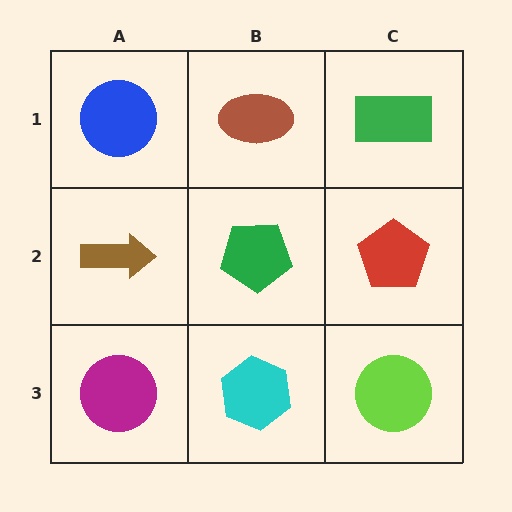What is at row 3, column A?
A magenta circle.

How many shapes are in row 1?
3 shapes.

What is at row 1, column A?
A blue circle.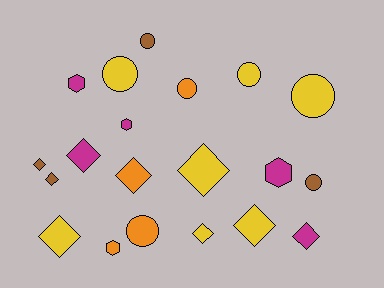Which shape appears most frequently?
Diamond, with 9 objects.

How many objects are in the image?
There are 20 objects.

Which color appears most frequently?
Yellow, with 7 objects.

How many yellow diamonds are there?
There are 4 yellow diamonds.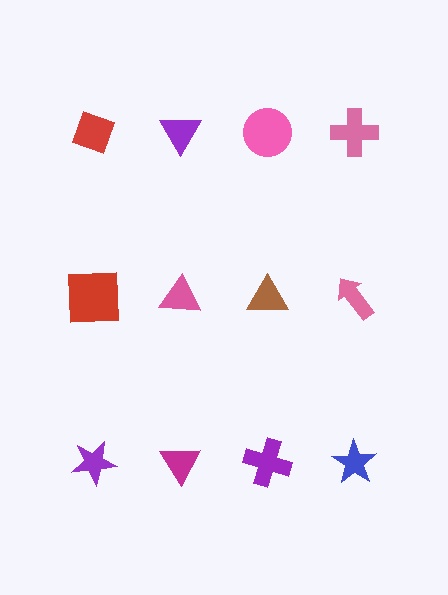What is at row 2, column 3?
A brown triangle.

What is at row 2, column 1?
A red square.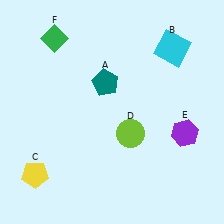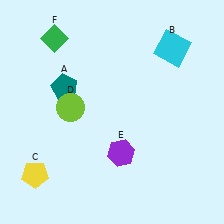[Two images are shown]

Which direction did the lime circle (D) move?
The lime circle (D) moved left.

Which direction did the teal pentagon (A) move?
The teal pentagon (A) moved left.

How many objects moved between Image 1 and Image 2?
3 objects moved between the two images.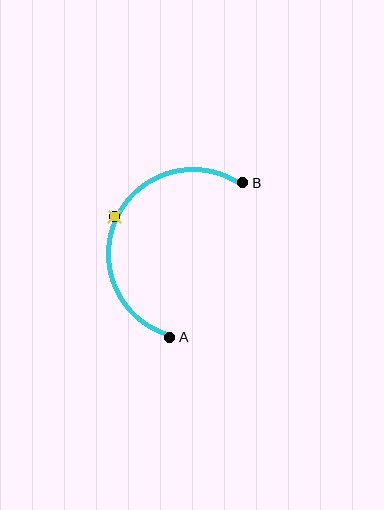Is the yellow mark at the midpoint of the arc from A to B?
Yes. The yellow mark lies on the arc at equal arc-length from both A and B — it is the arc midpoint.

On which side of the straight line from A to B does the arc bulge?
The arc bulges to the left of the straight line connecting A and B.